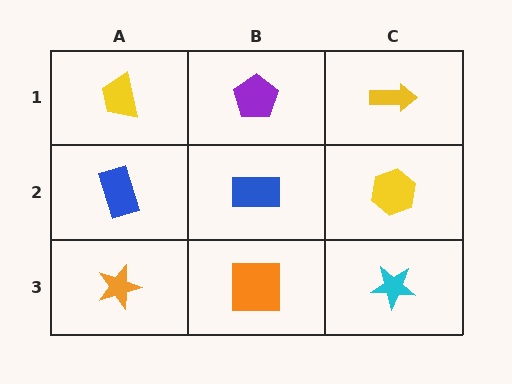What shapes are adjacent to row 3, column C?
A yellow hexagon (row 2, column C), an orange square (row 3, column B).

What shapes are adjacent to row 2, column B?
A purple pentagon (row 1, column B), an orange square (row 3, column B), a blue rectangle (row 2, column A), a yellow hexagon (row 2, column C).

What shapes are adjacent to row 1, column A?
A blue rectangle (row 2, column A), a purple pentagon (row 1, column B).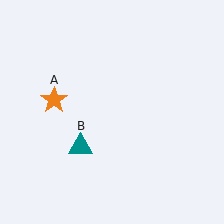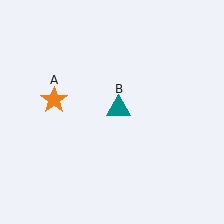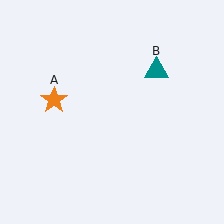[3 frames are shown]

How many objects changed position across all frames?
1 object changed position: teal triangle (object B).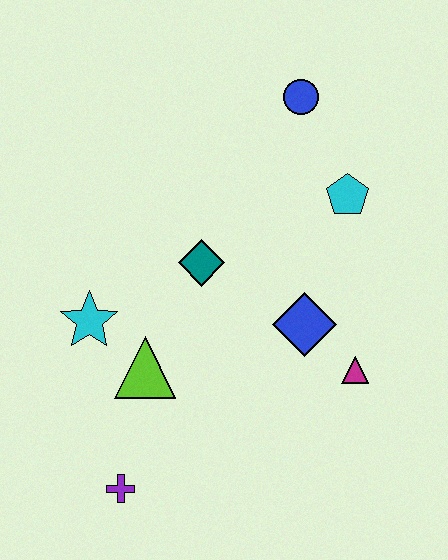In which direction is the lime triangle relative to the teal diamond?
The lime triangle is below the teal diamond.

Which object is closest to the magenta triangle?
The blue diamond is closest to the magenta triangle.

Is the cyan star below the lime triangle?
No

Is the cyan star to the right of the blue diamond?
No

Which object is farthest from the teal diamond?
The purple cross is farthest from the teal diamond.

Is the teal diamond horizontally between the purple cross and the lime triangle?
No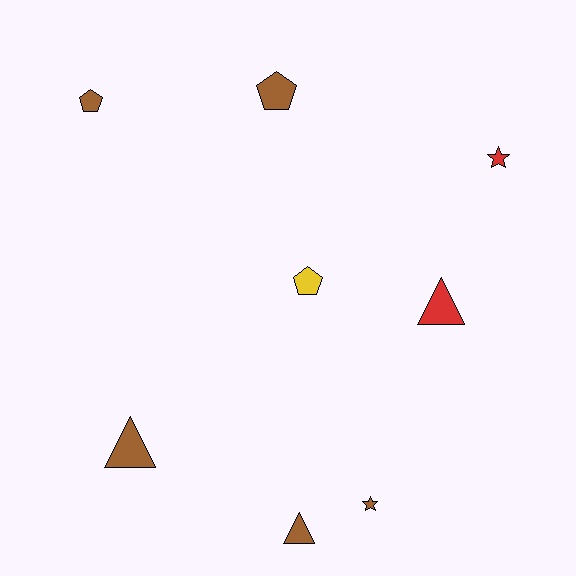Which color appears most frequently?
Brown, with 5 objects.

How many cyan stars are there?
There are no cyan stars.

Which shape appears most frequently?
Triangle, with 3 objects.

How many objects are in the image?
There are 8 objects.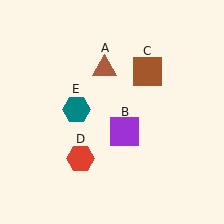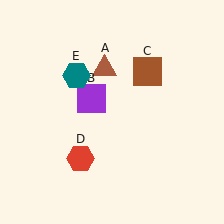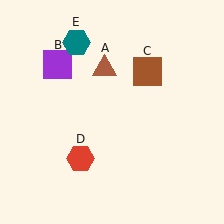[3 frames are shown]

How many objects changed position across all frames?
2 objects changed position: purple square (object B), teal hexagon (object E).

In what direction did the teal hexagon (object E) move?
The teal hexagon (object E) moved up.